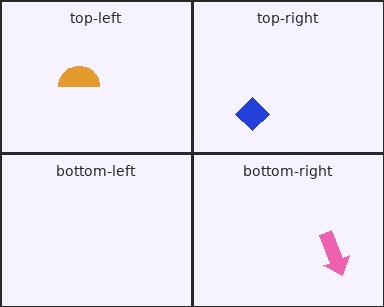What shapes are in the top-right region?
The blue diamond.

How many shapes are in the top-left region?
1.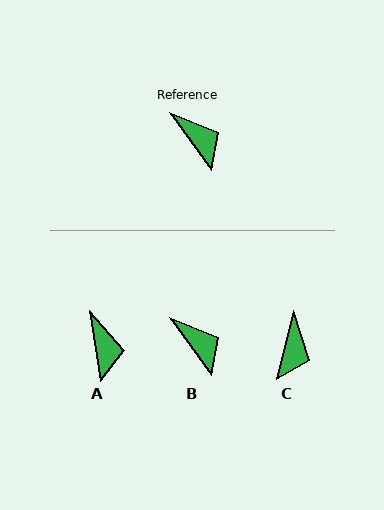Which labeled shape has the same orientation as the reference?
B.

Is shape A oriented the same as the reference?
No, it is off by about 27 degrees.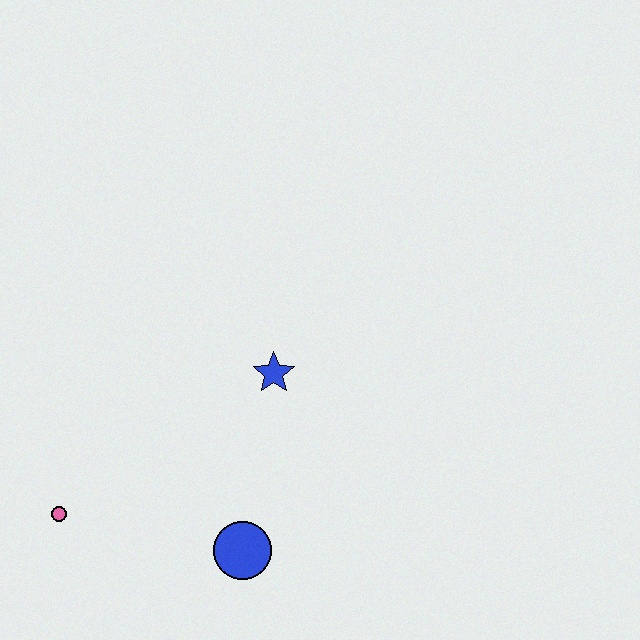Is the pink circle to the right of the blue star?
No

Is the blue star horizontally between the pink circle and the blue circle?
No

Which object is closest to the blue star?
The blue circle is closest to the blue star.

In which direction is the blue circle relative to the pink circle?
The blue circle is to the right of the pink circle.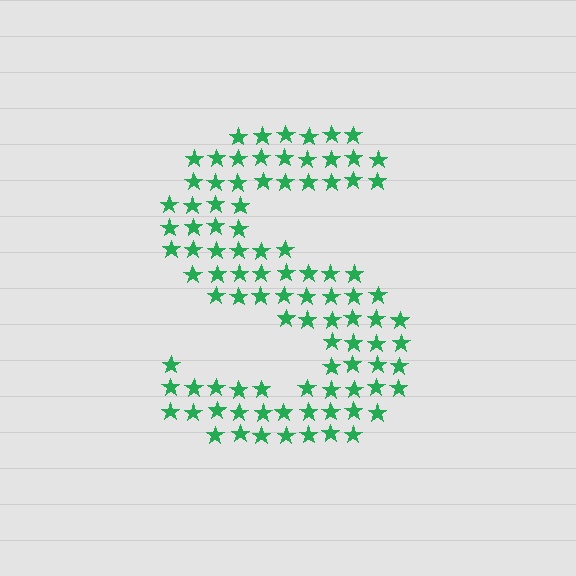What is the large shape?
The large shape is the letter S.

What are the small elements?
The small elements are stars.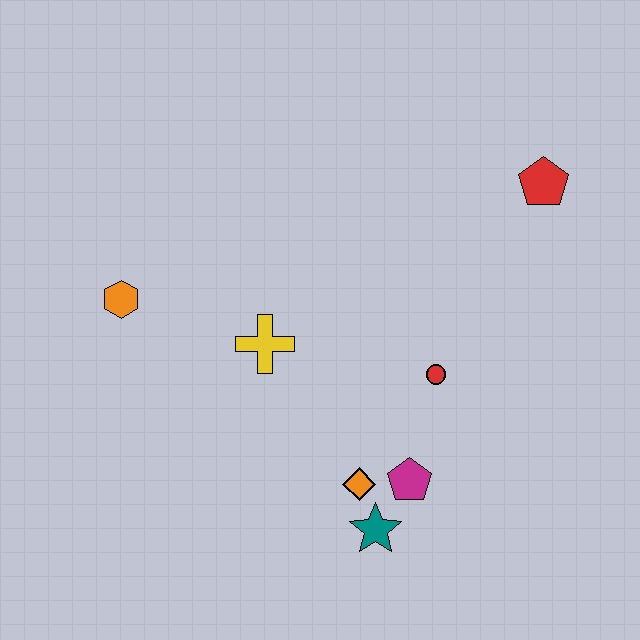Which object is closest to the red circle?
The magenta pentagon is closest to the red circle.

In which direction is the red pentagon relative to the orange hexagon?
The red pentagon is to the right of the orange hexagon.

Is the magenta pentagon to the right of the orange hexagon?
Yes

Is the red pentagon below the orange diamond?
No